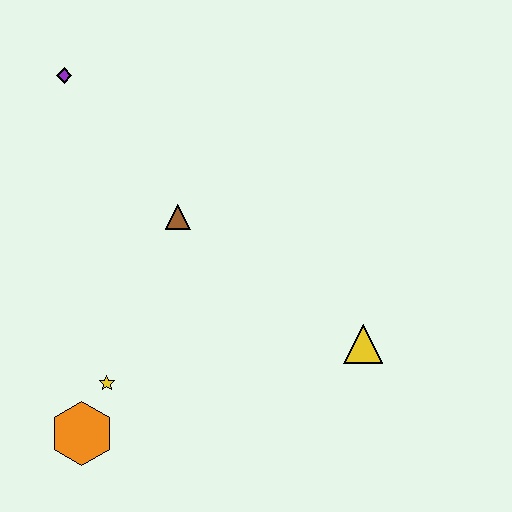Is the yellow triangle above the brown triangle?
No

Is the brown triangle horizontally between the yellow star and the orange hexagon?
No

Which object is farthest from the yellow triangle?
The purple diamond is farthest from the yellow triangle.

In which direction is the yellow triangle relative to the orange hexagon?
The yellow triangle is to the right of the orange hexagon.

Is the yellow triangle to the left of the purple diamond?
No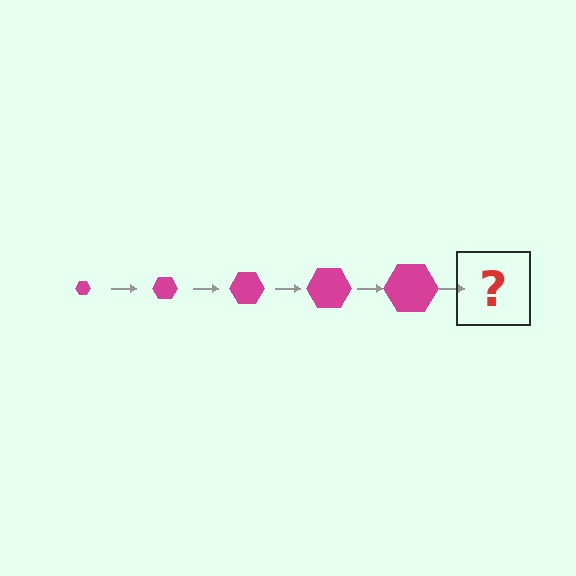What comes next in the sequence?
The next element should be a magenta hexagon, larger than the previous one.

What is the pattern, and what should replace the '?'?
The pattern is that the hexagon gets progressively larger each step. The '?' should be a magenta hexagon, larger than the previous one.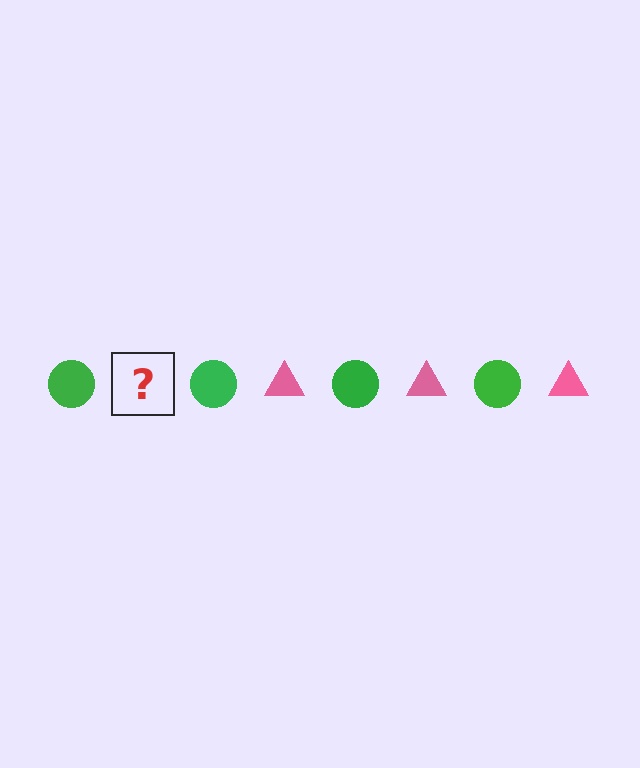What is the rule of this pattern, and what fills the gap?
The rule is that the pattern alternates between green circle and pink triangle. The gap should be filled with a pink triangle.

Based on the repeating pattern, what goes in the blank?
The blank should be a pink triangle.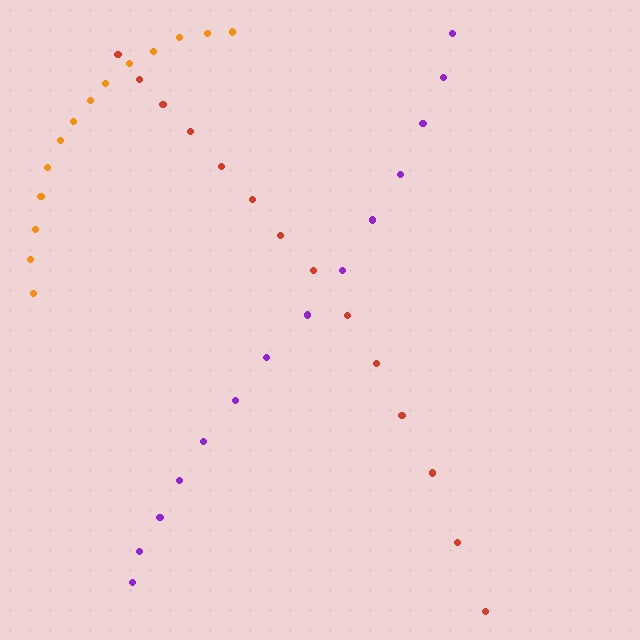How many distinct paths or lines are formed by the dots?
There are 3 distinct paths.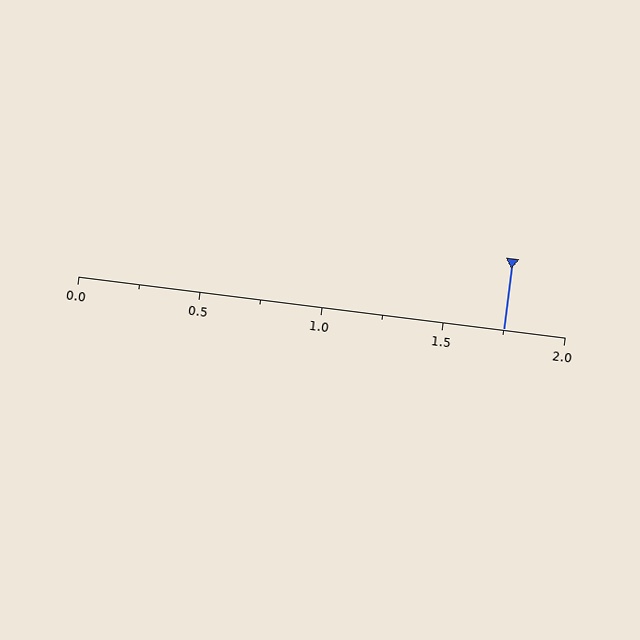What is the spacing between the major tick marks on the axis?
The major ticks are spaced 0.5 apart.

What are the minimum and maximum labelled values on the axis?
The axis runs from 0.0 to 2.0.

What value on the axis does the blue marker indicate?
The marker indicates approximately 1.75.